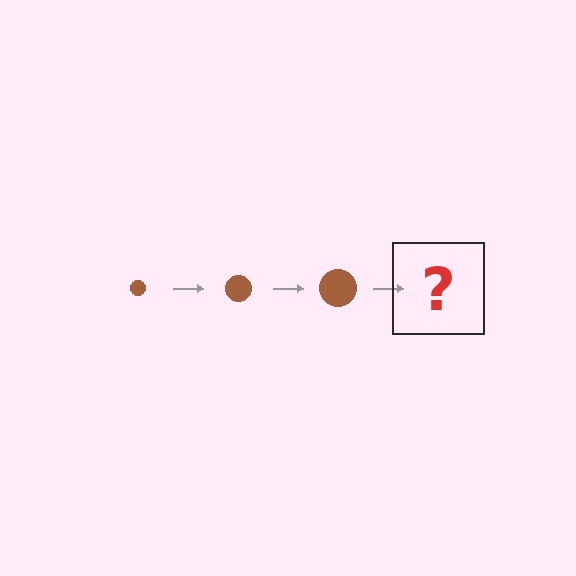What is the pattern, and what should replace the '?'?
The pattern is that the circle gets progressively larger each step. The '?' should be a brown circle, larger than the previous one.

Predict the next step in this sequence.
The next step is a brown circle, larger than the previous one.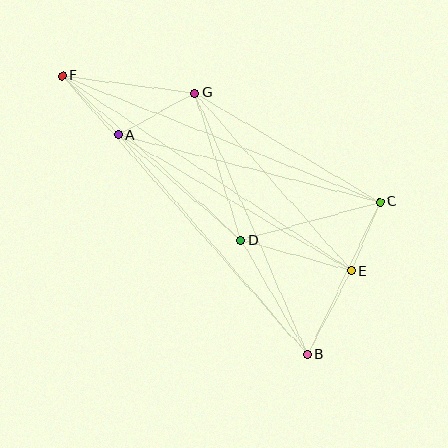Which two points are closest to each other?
Points C and E are closest to each other.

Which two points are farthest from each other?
Points B and F are farthest from each other.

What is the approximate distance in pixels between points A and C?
The distance between A and C is approximately 270 pixels.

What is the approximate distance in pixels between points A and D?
The distance between A and D is approximately 162 pixels.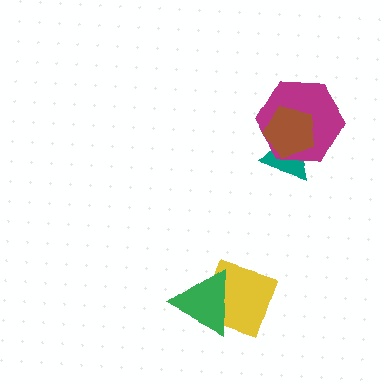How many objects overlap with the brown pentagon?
2 objects overlap with the brown pentagon.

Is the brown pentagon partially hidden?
No, no other shape covers it.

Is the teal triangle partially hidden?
Yes, it is partially covered by another shape.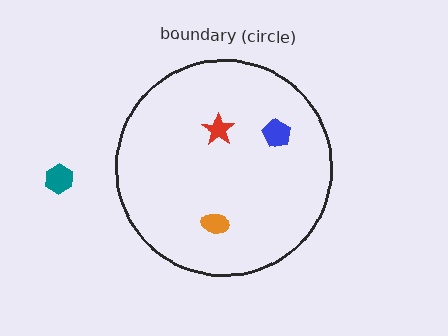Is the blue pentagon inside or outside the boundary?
Inside.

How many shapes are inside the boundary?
3 inside, 1 outside.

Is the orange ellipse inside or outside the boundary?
Inside.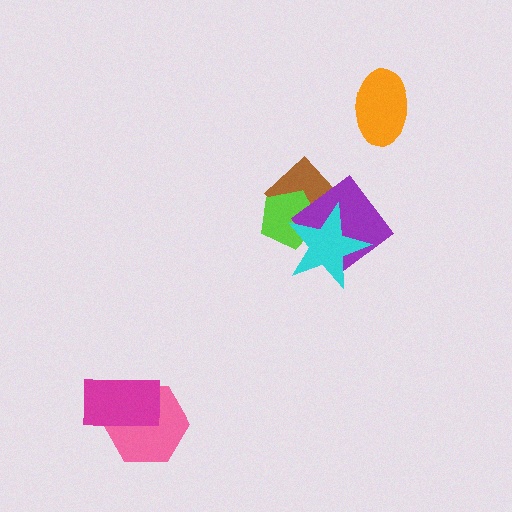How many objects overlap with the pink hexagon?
1 object overlaps with the pink hexagon.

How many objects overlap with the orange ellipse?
0 objects overlap with the orange ellipse.